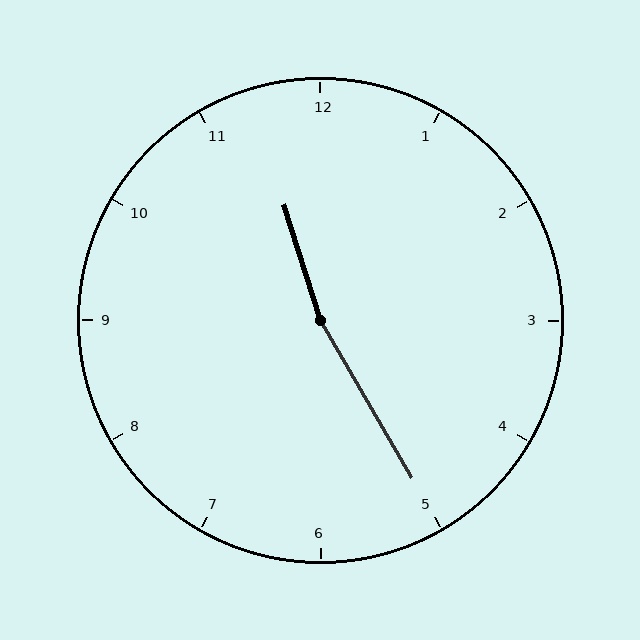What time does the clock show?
11:25.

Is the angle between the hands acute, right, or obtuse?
It is obtuse.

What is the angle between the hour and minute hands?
Approximately 168 degrees.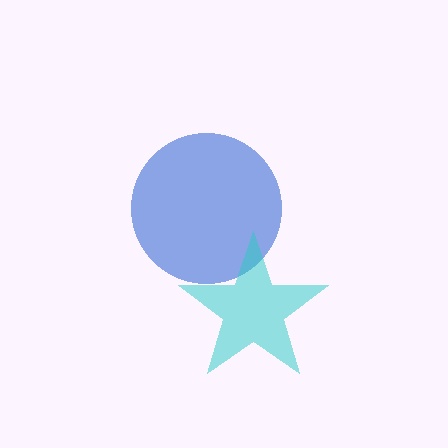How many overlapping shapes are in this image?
There are 2 overlapping shapes in the image.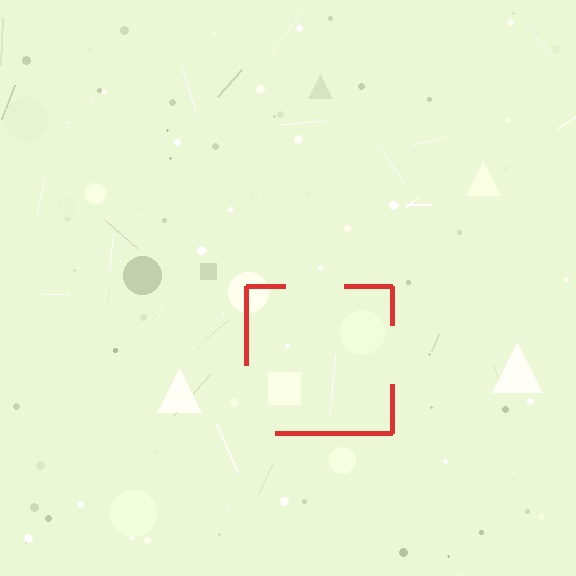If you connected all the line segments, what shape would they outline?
They would outline a square.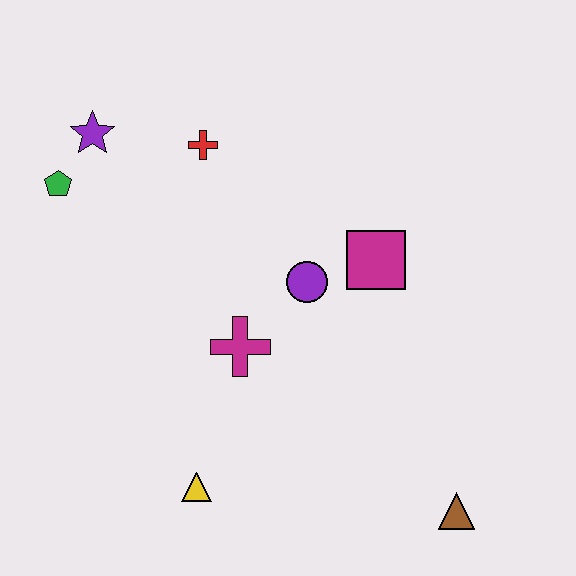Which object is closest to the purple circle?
The magenta square is closest to the purple circle.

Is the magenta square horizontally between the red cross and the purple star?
No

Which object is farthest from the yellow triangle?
The purple star is farthest from the yellow triangle.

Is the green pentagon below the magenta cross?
No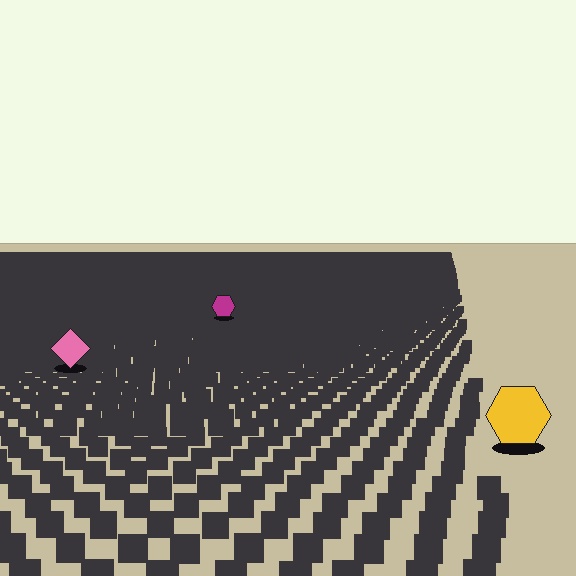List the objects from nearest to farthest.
From nearest to farthest: the yellow hexagon, the pink diamond, the magenta hexagon.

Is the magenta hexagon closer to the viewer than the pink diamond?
No. The pink diamond is closer — you can tell from the texture gradient: the ground texture is coarser near it.